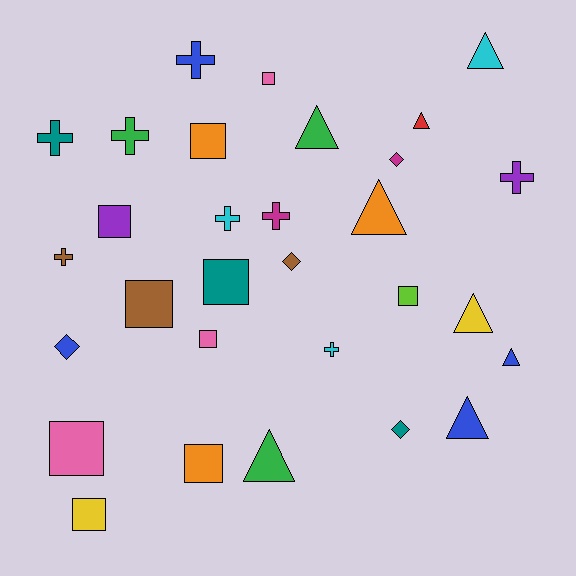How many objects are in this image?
There are 30 objects.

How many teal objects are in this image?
There are 3 teal objects.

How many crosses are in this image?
There are 8 crosses.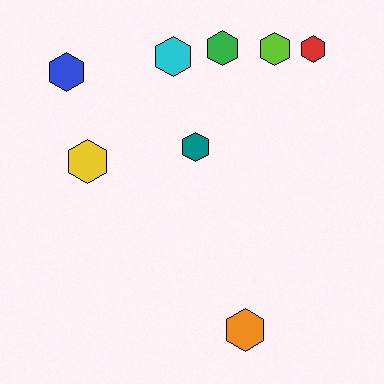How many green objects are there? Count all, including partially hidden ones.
There is 1 green object.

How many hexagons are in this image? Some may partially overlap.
There are 8 hexagons.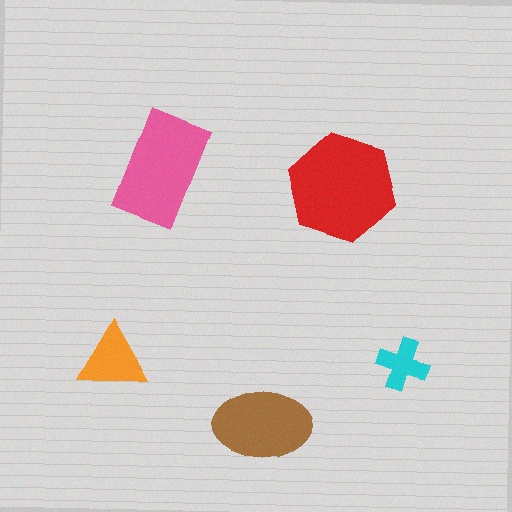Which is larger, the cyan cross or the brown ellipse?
The brown ellipse.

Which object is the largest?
The red hexagon.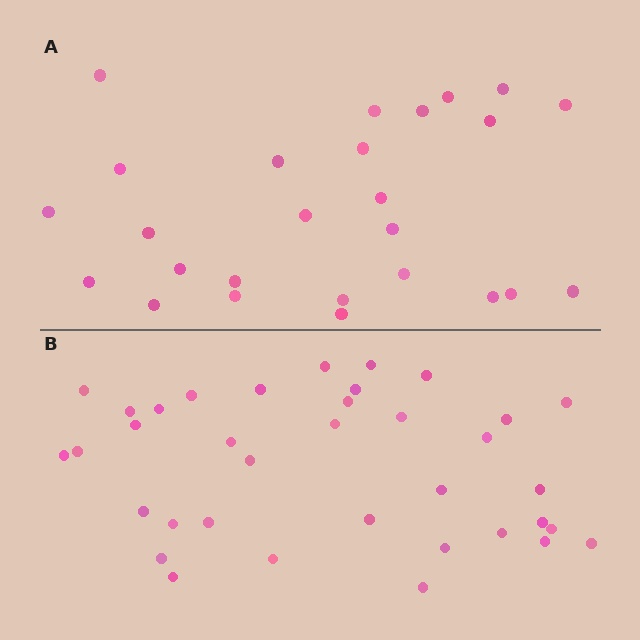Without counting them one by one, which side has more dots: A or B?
Region B (the bottom region) has more dots.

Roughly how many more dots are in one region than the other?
Region B has roughly 10 or so more dots than region A.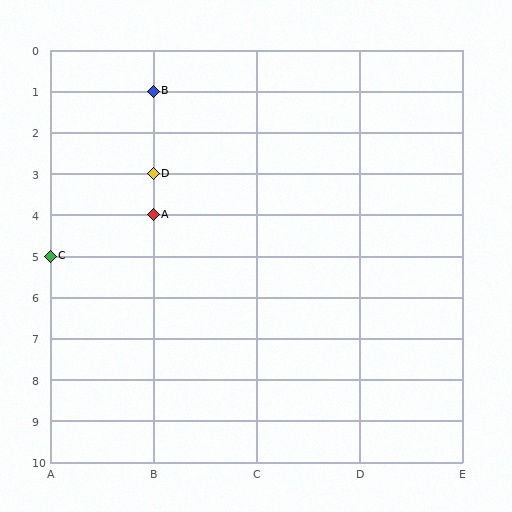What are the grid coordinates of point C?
Point C is at grid coordinates (A, 5).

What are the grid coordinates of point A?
Point A is at grid coordinates (B, 4).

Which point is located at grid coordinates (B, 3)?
Point D is at (B, 3).